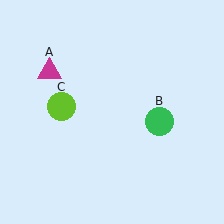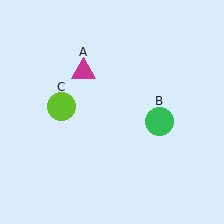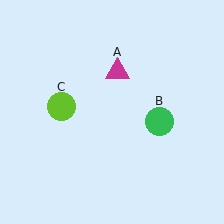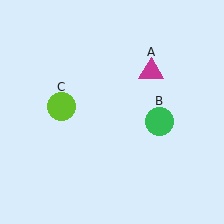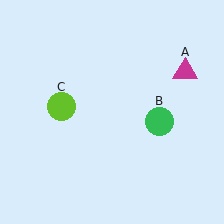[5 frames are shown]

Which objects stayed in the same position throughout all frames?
Green circle (object B) and lime circle (object C) remained stationary.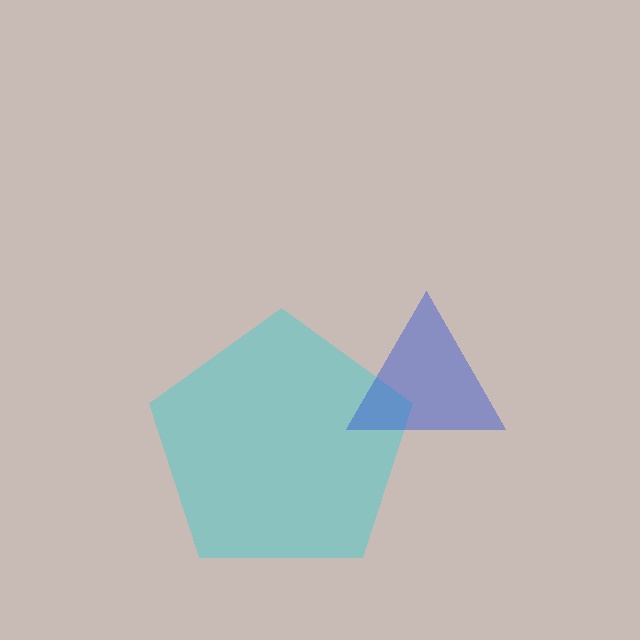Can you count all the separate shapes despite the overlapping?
Yes, there are 2 separate shapes.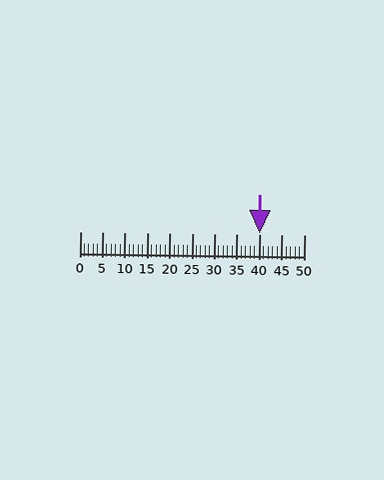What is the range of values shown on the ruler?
The ruler shows values from 0 to 50.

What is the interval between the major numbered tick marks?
The major tick marks are spaced 5 units apart.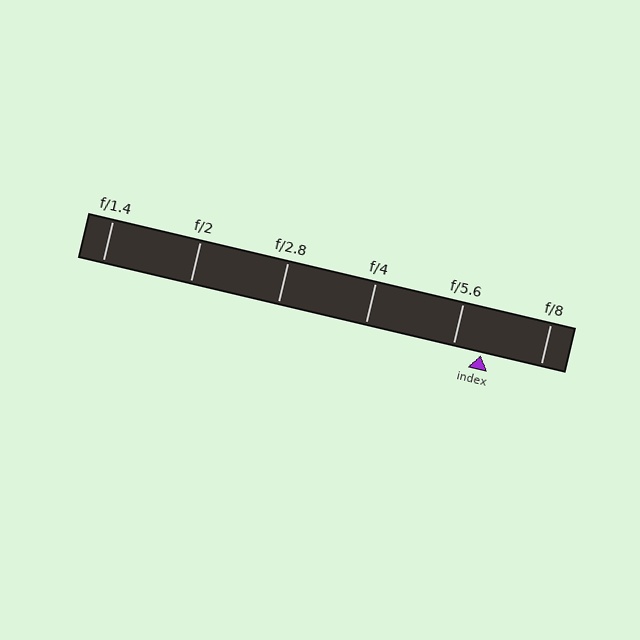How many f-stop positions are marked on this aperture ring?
There are 6 f-stop positions marked.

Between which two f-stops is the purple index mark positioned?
The index mark is between f/5.6 and f/8.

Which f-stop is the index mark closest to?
The index mark is closest to f/5.6.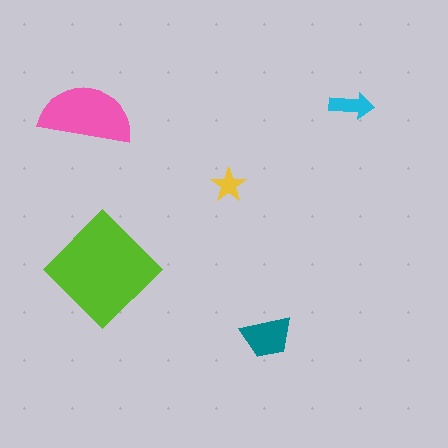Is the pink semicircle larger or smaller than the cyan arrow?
Larger.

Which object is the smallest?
The yellow star.